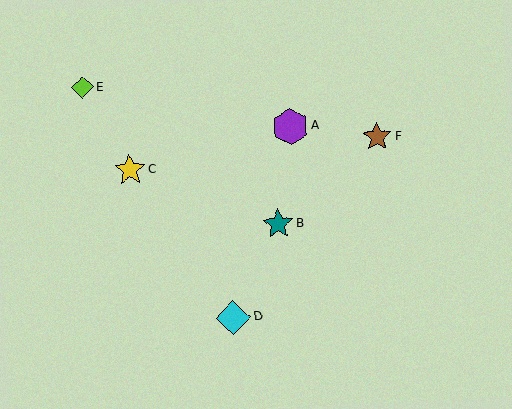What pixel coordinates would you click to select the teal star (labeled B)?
Click at (278, 224) to select the teal star B.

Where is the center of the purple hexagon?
The center of the purple hexagon is at (290, 127).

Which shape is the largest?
The purple hexagon (labeled A) is the largest.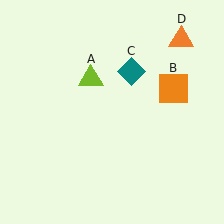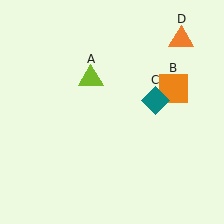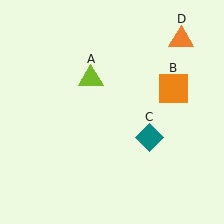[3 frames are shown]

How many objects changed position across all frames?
1 object changed position: teal diamond (object C).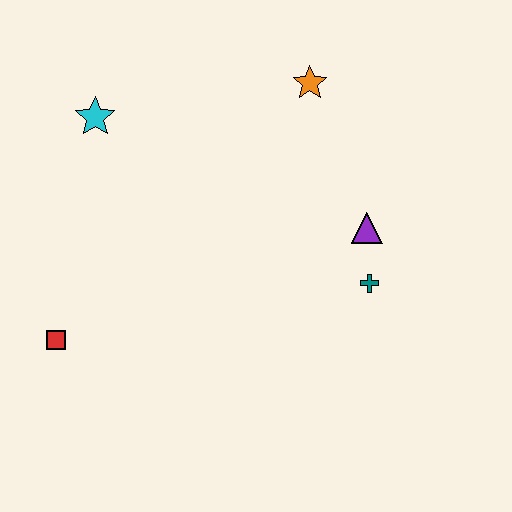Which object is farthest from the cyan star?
The teal cross is farthest from the cyan star.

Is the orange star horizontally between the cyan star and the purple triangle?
Yes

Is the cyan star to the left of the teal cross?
Yes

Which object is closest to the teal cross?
The purple triangle is closest to the teal cross.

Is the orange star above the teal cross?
Yes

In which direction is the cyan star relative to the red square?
The cyan star is above the red square.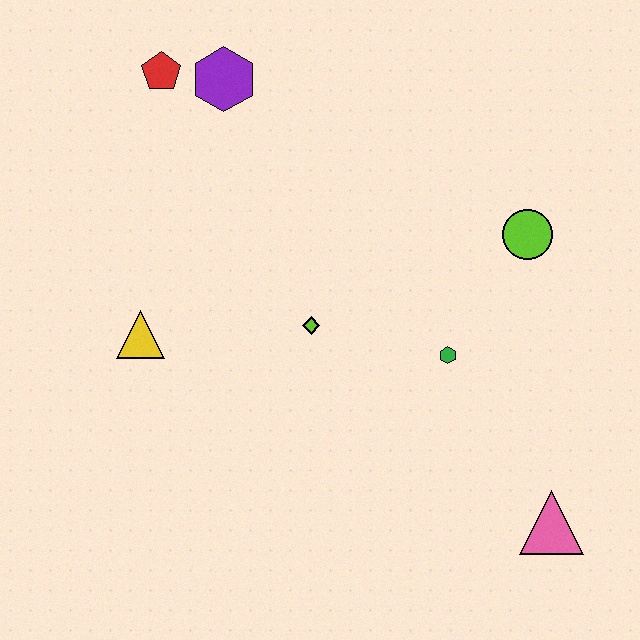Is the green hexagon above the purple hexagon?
No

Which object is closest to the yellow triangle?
The lime diamond is closest to the yellow triangle.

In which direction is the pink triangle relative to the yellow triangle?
The pink triangle is to the right of the yellow triangle.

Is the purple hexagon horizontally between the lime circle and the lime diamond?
No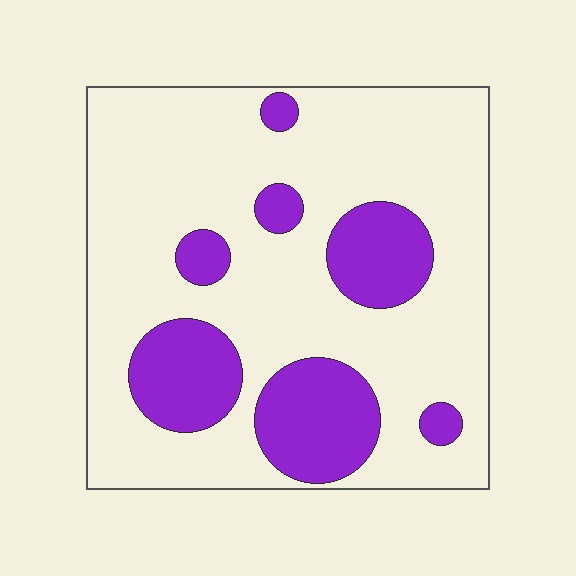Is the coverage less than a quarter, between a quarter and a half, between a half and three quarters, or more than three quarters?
Less than a quarter.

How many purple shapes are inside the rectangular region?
7.